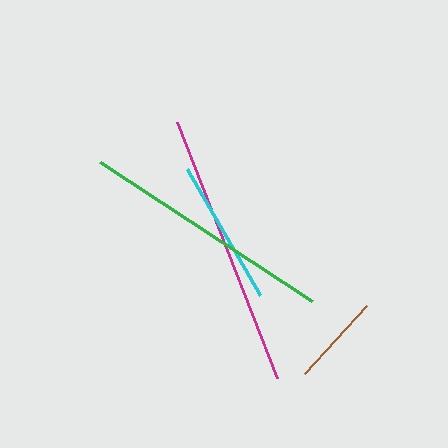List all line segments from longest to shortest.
From longest to shortest: magenta, green, cyan, brown.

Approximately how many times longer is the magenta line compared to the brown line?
The magenta line is approximately 3.0 times the length of the brown line.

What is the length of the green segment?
The green segment is approximately 254 pixels long.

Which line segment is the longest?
The magenta line is the longest at approximately 275 pixels.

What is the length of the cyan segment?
The cyan segment is approximately 146 pixels long.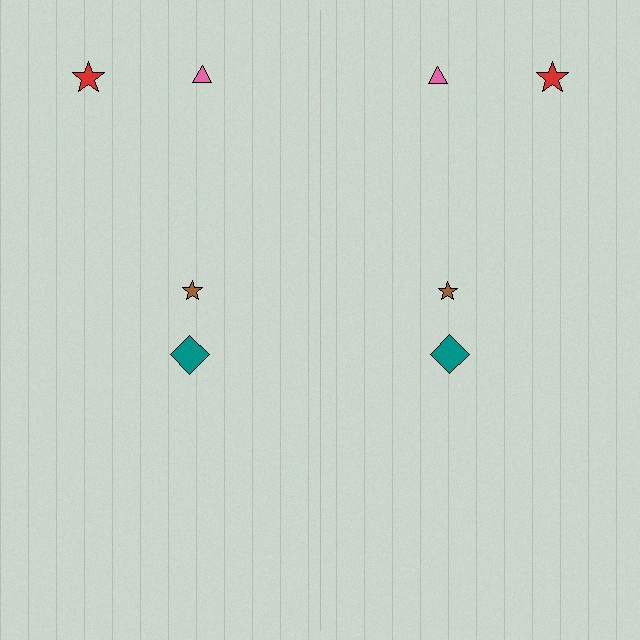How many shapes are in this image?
There are 8 shapes in this image.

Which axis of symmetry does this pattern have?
The pattern has a vertical axis of symmetry running through the center of the image.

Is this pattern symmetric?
Yes, this pattern has bilateral (reflection) symmetry.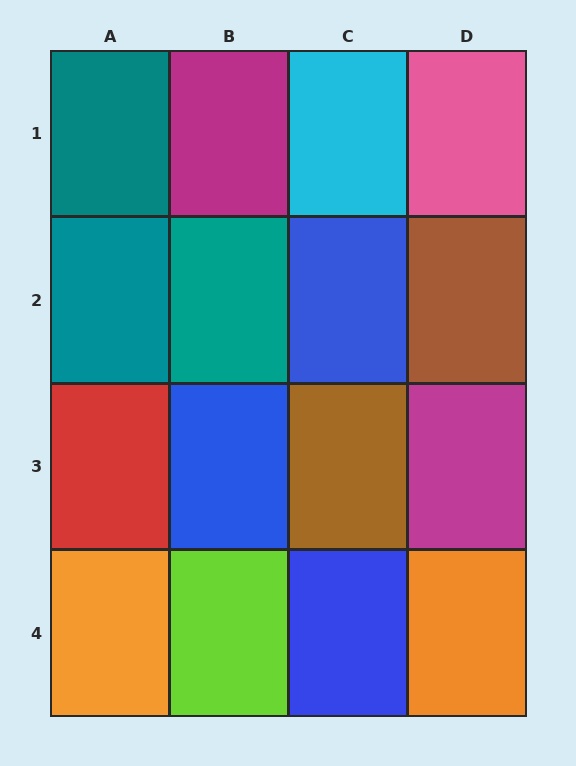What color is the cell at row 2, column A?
Teal.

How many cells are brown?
2 cells are brown.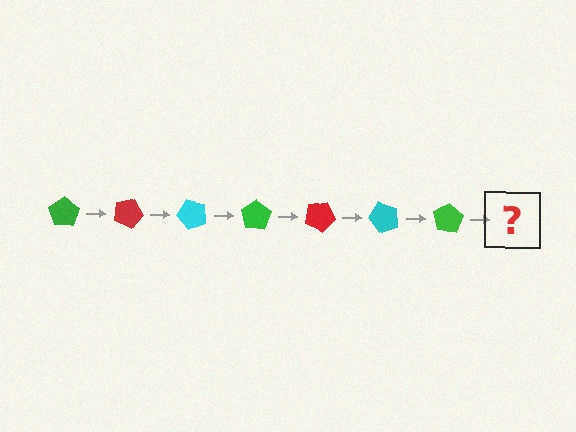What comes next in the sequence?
The next element should be a red pentagon, rotated 175 degrees from the start.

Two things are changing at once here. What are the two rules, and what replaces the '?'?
The two rules are that it rotates 25 degrees each step and the color cycles through green, red, and cyan. The '?' should be a red pentagon, rotated 175 degrees from the start.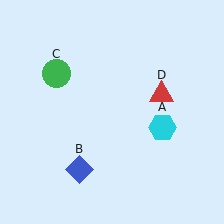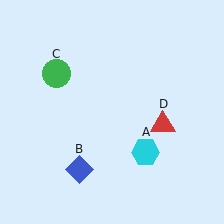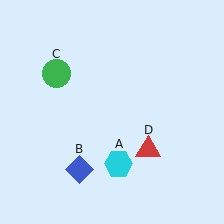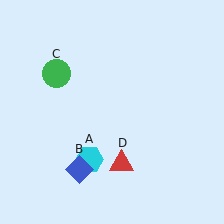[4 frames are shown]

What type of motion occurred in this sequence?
The cyan hexagon (object A), red triangle (object D) rotated clockwise around the center of the scene.